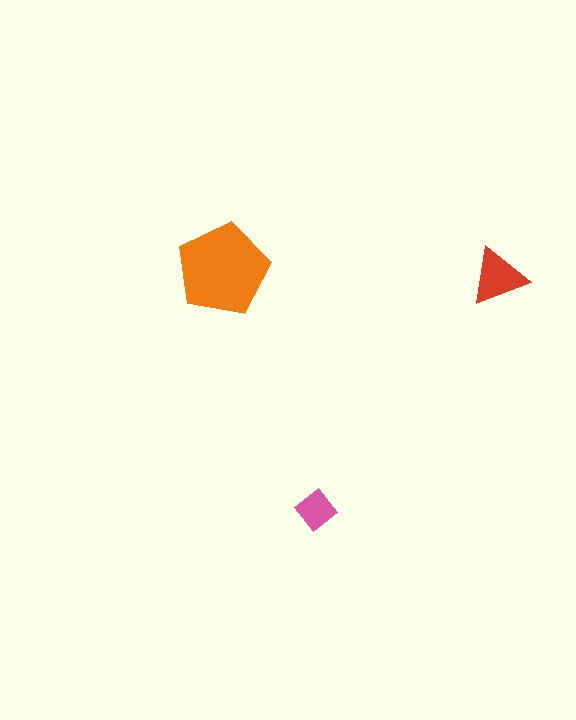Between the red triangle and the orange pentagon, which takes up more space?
The orange pentagon.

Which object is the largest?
The orange pentagon.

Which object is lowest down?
The pink diamond is bottommost.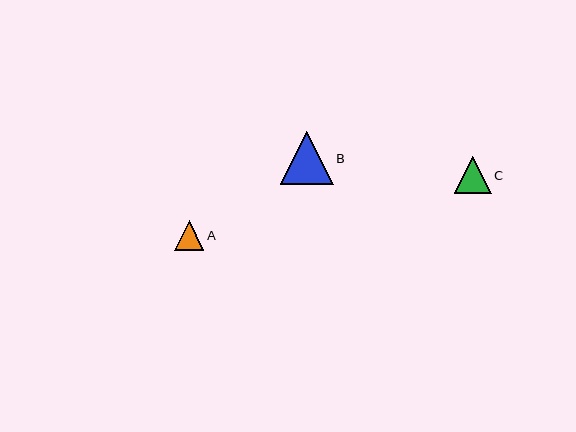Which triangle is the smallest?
Triangle A is the smallest with a size of approximately 29 pixels.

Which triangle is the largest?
Triangle B is the largest with a size of approximately 53 pixels.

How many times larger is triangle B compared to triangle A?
Triangle B is approximately 1.8 times the size of triangle A.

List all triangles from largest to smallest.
From largest to smallest: B, C, A.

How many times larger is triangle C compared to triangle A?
Triangle C is approximately 1.2 times the size of triangle A.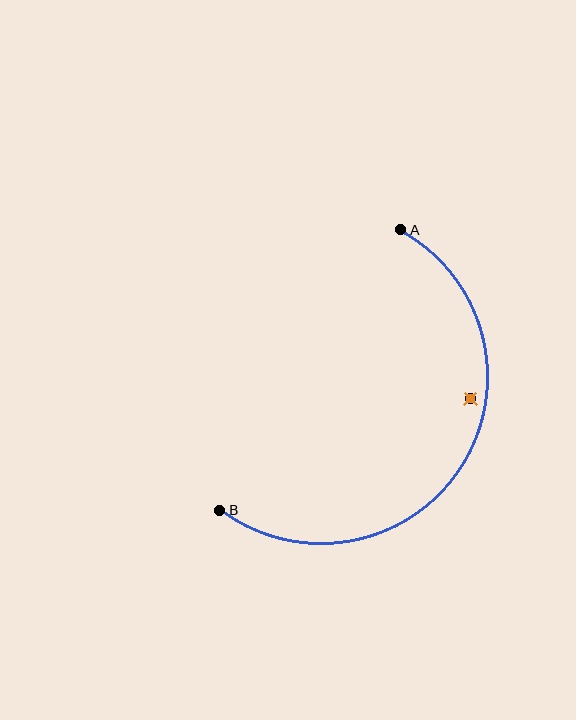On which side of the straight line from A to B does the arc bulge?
The arc bulges to the right of the straight line connecting A and B.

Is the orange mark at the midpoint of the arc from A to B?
No — the orange mark does not lie on the arc at all. It sits slightly inside the curve.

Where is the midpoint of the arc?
The arc midpoint is the point on the curve farthest from the straight line joining A and B. It sits to the right of that line.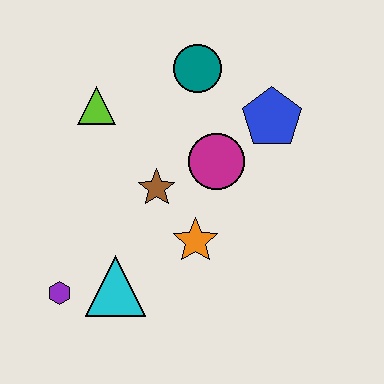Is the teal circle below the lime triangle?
No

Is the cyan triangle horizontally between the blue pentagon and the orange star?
No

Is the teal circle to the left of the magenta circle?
Yes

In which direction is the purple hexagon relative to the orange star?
The purple hexagon is to the left of the orange star.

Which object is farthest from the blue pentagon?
The purple hexagon is farthest from the blue pentagon.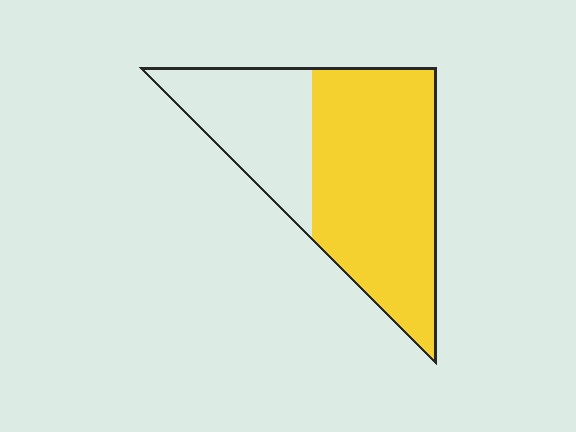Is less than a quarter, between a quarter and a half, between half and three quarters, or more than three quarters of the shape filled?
Between half and three quarters.